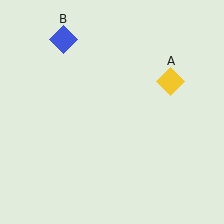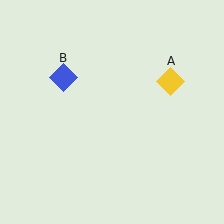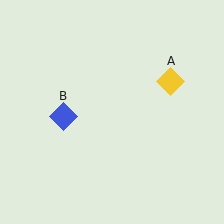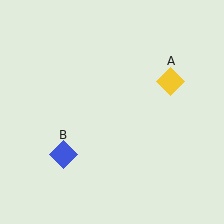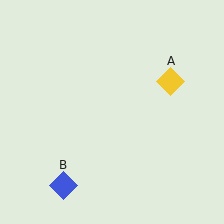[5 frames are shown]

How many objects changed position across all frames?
1 object changed position: blue diamond (object B).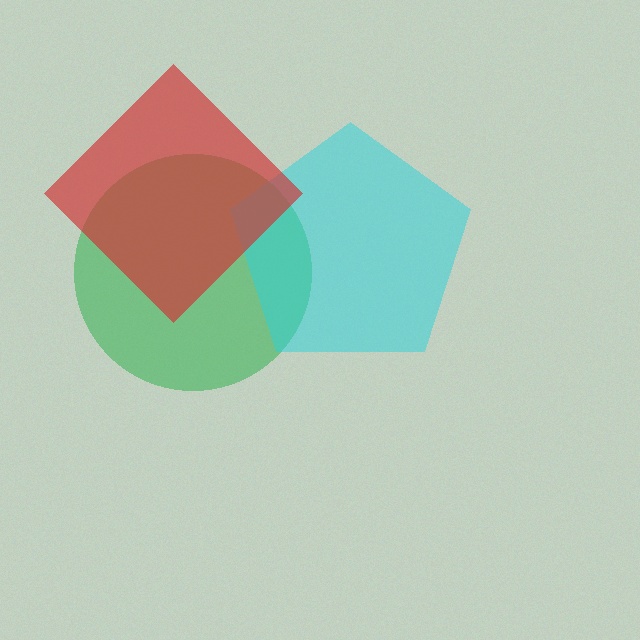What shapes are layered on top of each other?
The layered shapes are: a green circle, a cyan pentagon, a red diamond.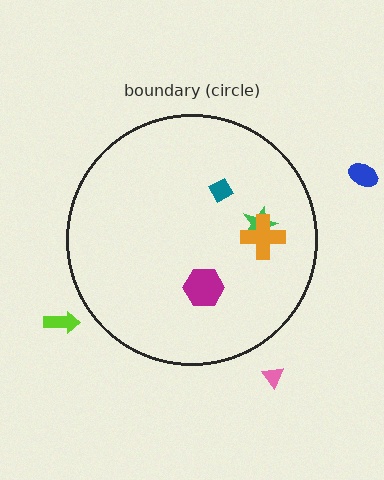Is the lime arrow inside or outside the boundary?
Outside.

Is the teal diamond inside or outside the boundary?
Inside.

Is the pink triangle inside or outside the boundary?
Outside.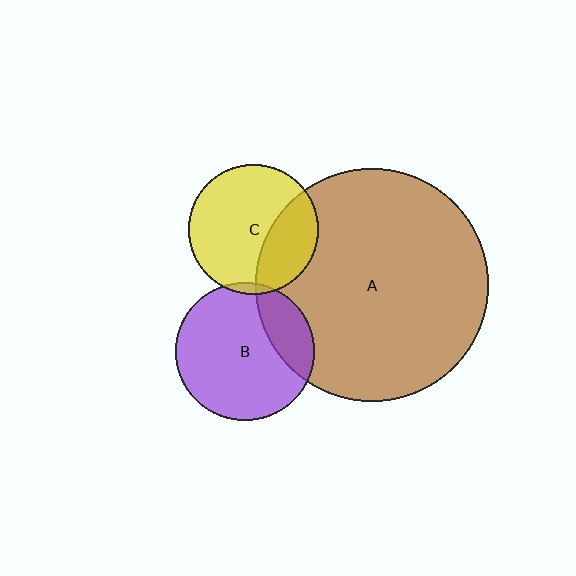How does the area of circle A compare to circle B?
Approximately 2.8 times.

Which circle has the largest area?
Circle A (brown).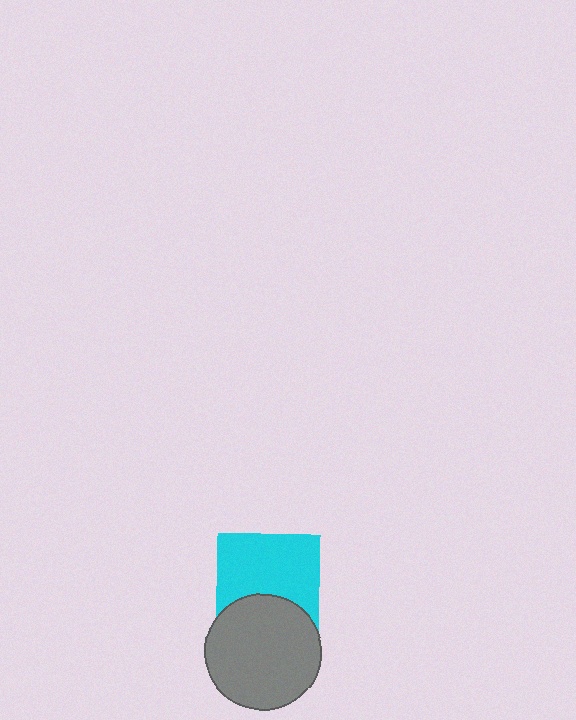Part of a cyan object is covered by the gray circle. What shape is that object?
It is a square.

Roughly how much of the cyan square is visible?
Most of it is visible (roughly 66%).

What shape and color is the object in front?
The object in front is a gray circle.